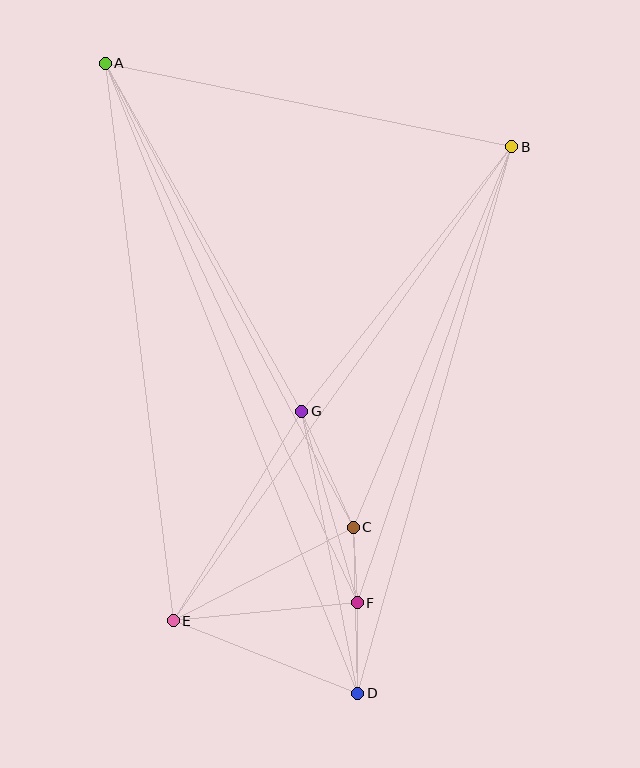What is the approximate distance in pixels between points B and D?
The distance between B and D is approximately 568 pixels.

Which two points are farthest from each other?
Points A and D are farthest from each other.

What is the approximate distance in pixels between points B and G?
The distance between B and G is approximately 338 pixels.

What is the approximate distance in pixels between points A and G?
The distance between A and G is approximately 399 pixels.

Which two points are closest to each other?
Points C and F are closest to each other.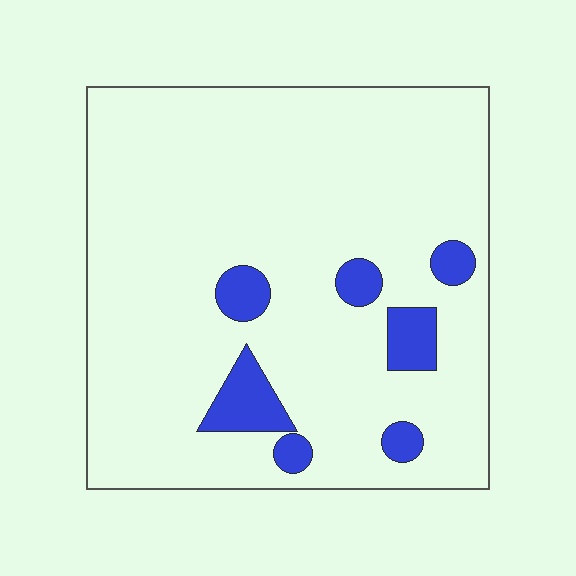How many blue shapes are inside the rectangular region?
7.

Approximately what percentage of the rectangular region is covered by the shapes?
Approximately 10%.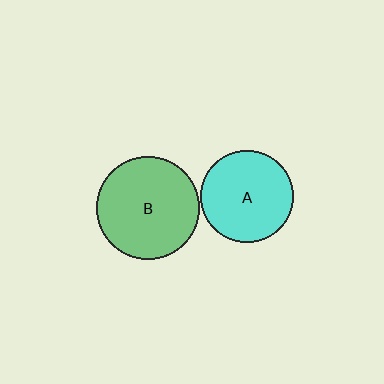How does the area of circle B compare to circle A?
Approximately 1.2 times.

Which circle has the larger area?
Circle B (green).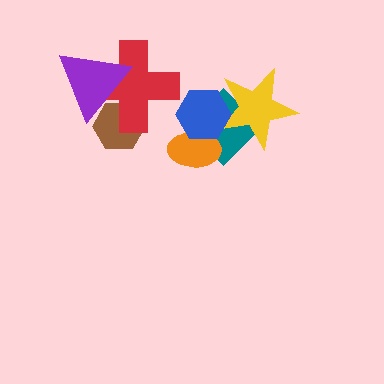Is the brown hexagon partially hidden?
Yes, it is partially covered by another shape.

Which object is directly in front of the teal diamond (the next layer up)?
The yellow star is directly in front of the teal diamond.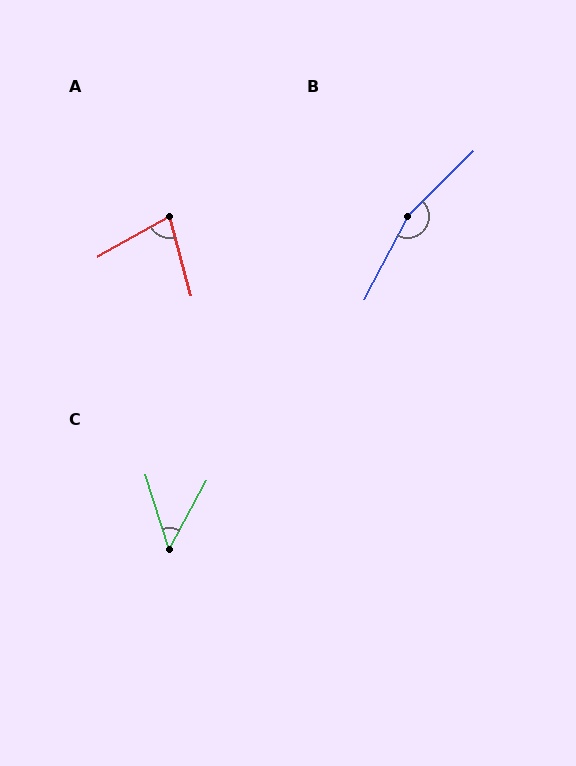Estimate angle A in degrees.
Approximately 76 degrees.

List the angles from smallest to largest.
C (46°), A (76°), B (162°).